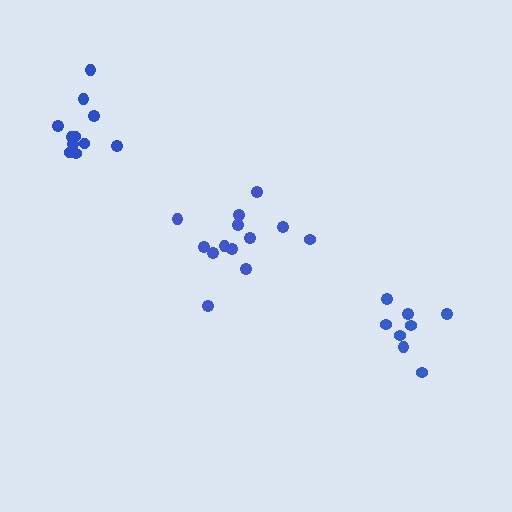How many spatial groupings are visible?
There are 3 spatial groupings.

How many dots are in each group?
Group 1: 8 dots, Group 2: 13 dots, Group 3: 11 dots (32 total).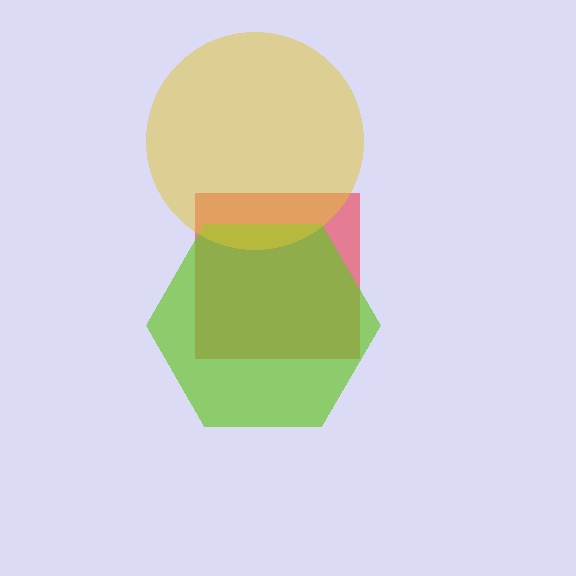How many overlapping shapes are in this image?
There are 3 overlapping shapes in the image.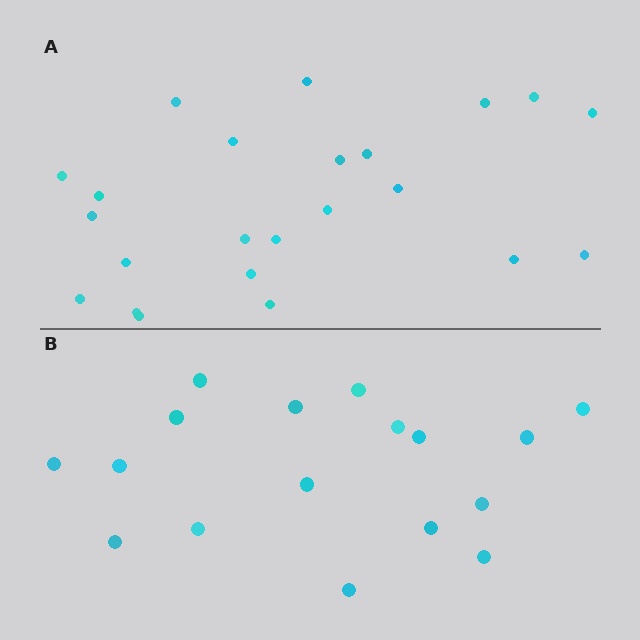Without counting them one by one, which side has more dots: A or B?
Region A (the top region) has more dots.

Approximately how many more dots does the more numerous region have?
Region A has about 6 more dots than region B.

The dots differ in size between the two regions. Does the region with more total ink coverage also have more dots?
No. Region B has more total ink coverage because its dots are larger, but region A actually contains more individual dots. Total area can be misleading — the number of items is what matters here.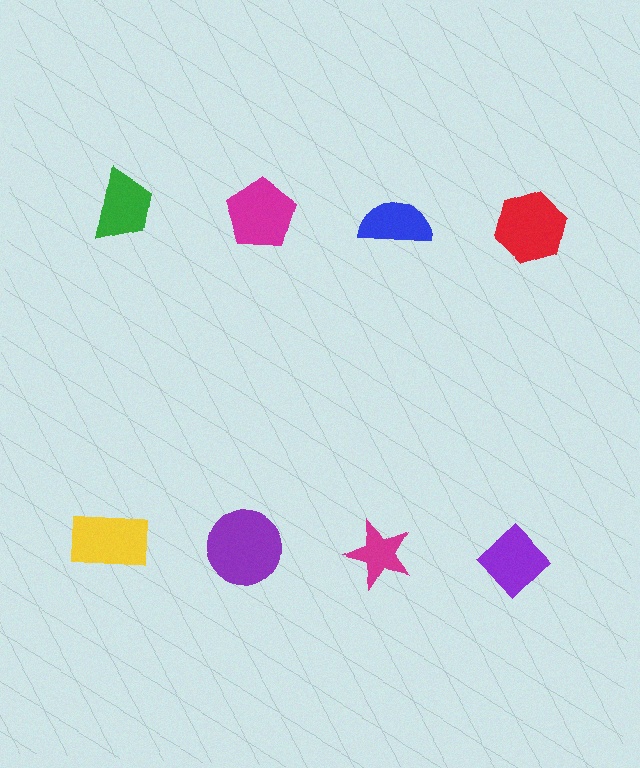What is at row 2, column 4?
A purple diamond.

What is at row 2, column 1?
A yellow rectangle.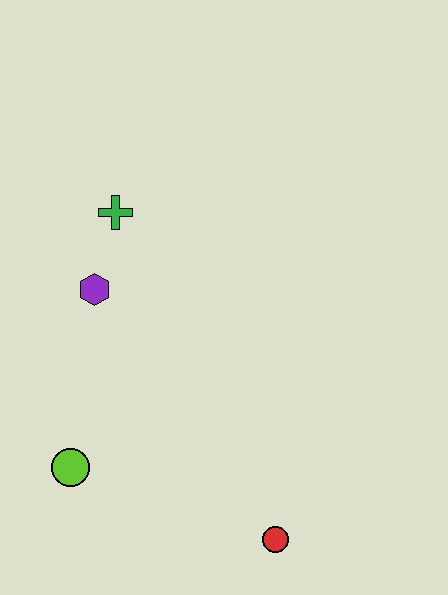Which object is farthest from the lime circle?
The green cross is farthest from the lime circle.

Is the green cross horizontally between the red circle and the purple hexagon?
Yes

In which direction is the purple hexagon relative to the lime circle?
The purple hexagon is above the lime circle.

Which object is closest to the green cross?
The purple hexagon is closest to the green cross.